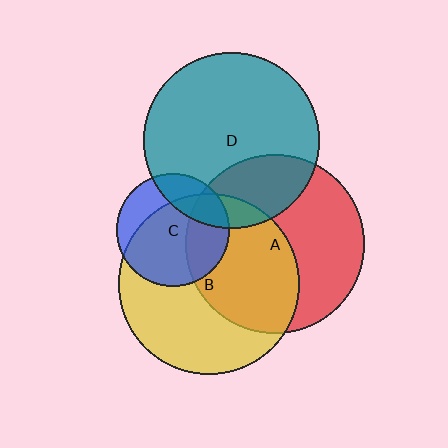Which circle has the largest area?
Circle B (yellow).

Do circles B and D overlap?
Yes.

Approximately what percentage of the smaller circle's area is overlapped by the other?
Approximately 10%.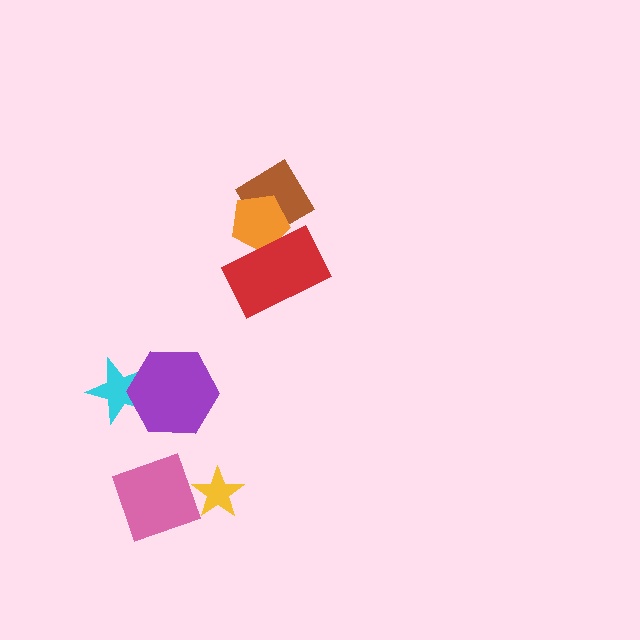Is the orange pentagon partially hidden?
Yes, it is partially covered by another shape.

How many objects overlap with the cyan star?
1 object overlaps with the cyan star.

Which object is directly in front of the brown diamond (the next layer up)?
The orange pentagon is directly in front of the brown diamond.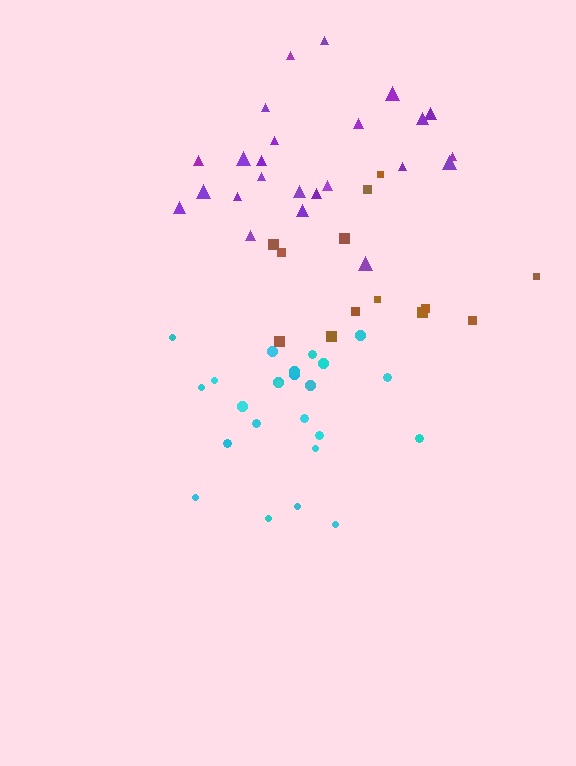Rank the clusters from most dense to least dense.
cyan, purple, brown.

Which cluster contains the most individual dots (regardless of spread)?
Cyan (24).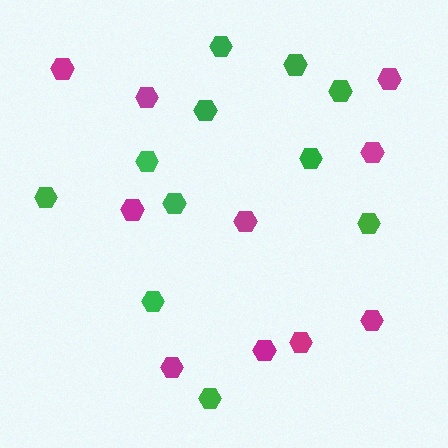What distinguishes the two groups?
There are 2 groups: one group of magenta hexagons (10) and one group of green hexagons (11).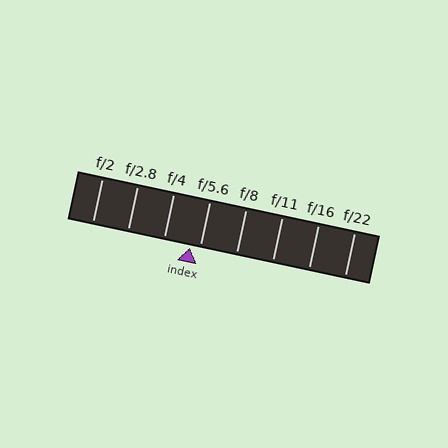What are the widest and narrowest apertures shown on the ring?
The widest aperture shown is f/2 and the narrowest is f/22.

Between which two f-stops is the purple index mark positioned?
The index mark is between f/4 and f/5.6.